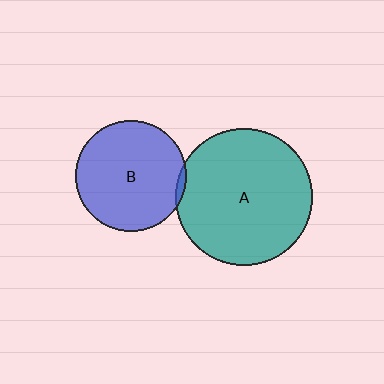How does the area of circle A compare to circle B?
Approximately 1.5 times.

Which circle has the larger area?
Circle A (teal).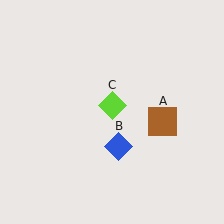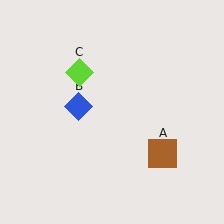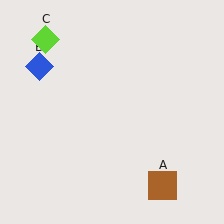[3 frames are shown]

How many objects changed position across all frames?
3 objects changed position: brown square (object A), blue diamond (object B), lime diamond (object C).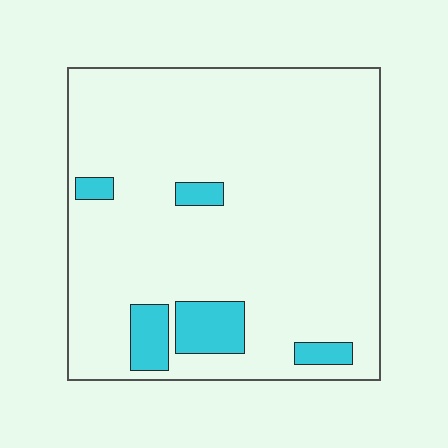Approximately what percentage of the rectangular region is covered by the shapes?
Approximately 10%.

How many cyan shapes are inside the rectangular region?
5.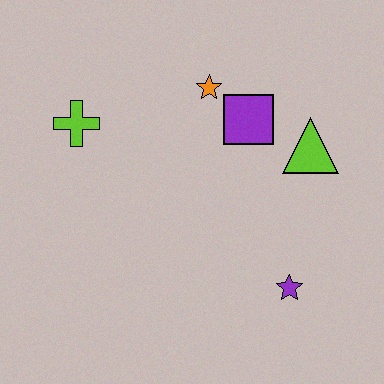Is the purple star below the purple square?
Yes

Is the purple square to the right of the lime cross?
Yes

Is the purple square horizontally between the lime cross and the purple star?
Yes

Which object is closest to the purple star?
The lime triangle is closest to the purple star.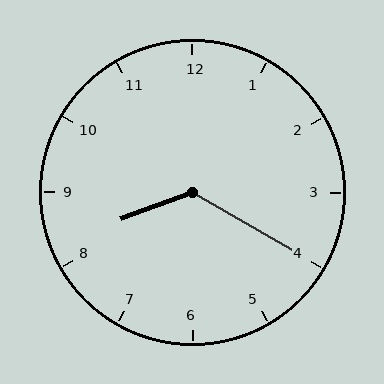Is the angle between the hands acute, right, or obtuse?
It is obtuse.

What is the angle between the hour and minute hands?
Approximately 130 degrees.